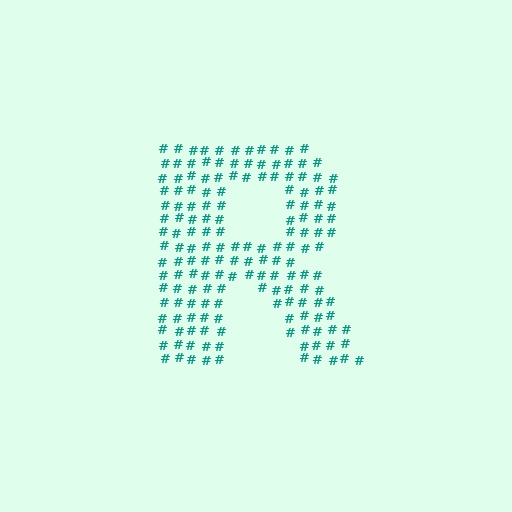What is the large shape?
The large shape is the letter R.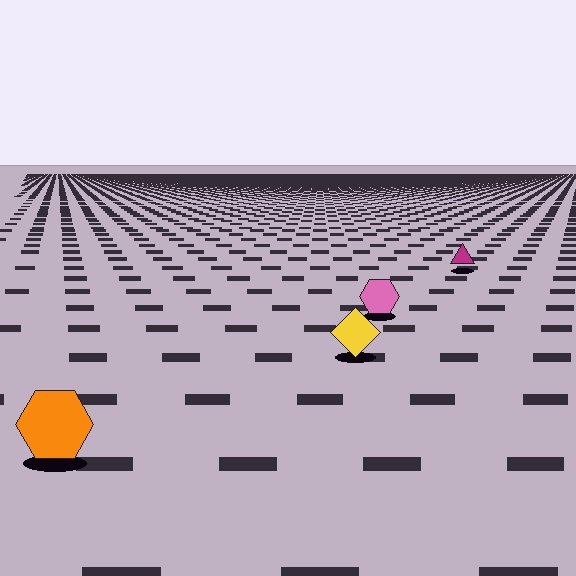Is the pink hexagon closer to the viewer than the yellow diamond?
No. The yellow diamond is closer — you can tell from the texture gradient: the ground texture is coarser near it.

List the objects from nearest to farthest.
From nearest to farthest: the orange hexagon, the yellow diamond, the pink hexagon, the magenta triangle.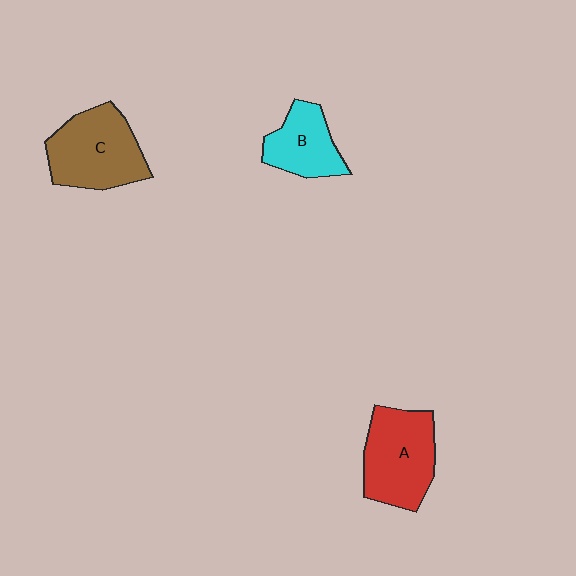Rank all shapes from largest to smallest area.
From largest to smallest: C (brown), A (red), B (cyan).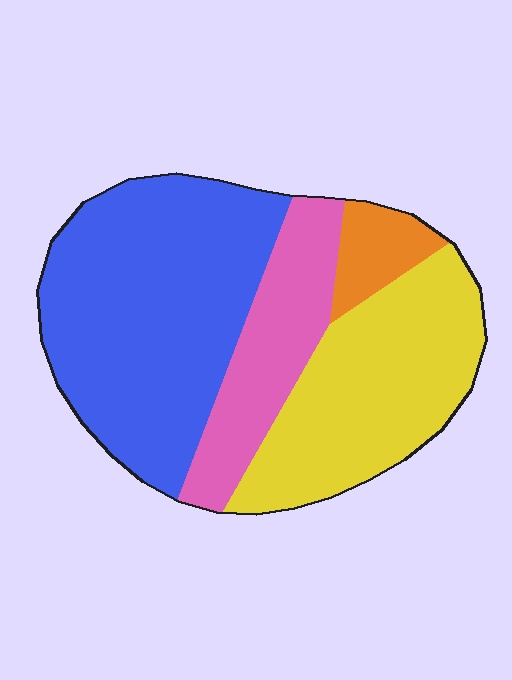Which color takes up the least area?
Orange, at roughly 5%.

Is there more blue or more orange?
Blue.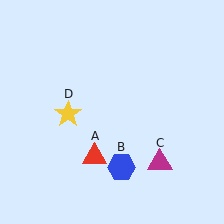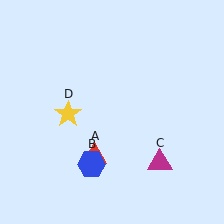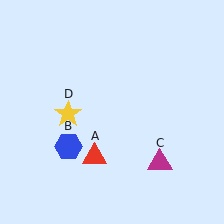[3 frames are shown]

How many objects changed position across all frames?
1 object changed position: blue hexagon (object B).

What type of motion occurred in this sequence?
The blue hexagon (object B) rotated clockwise around the center of the scene.